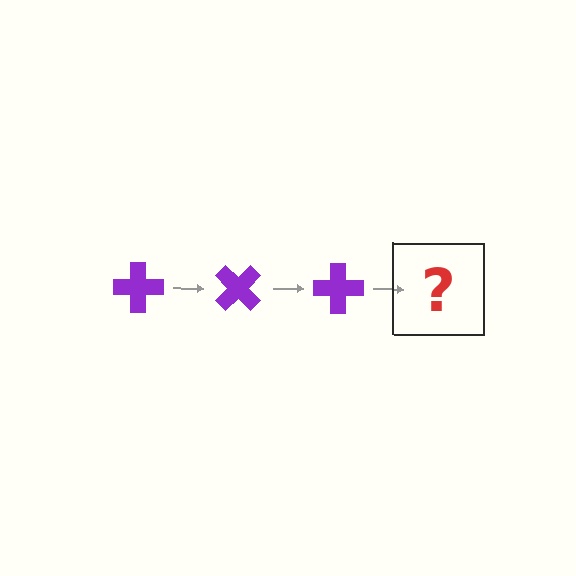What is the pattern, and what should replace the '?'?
The pattern is that the cross rotates 45 degrees each step. The '?' should be a purple cross rotated 135 degrees.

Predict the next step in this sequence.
The next step is a purple cross rotated 135 degrees.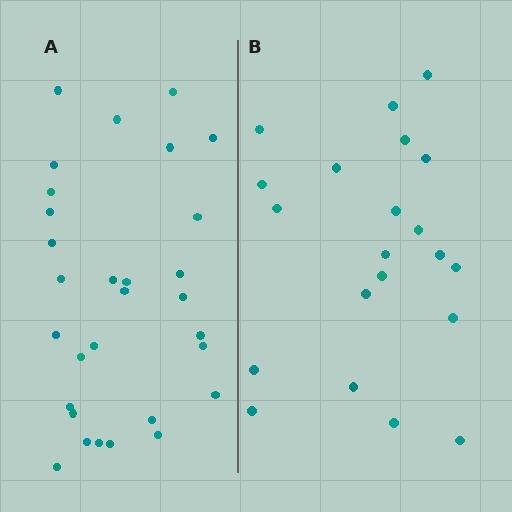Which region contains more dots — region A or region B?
Region A (the left region) has more dots.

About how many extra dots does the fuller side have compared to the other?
Region A has roughly 8 or so more dots than region B.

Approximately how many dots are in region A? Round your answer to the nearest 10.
About 30 dots.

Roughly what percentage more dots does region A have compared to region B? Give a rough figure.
About 45% more.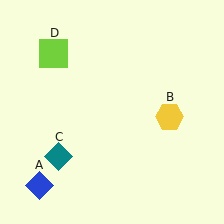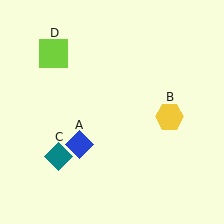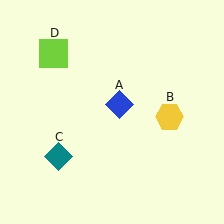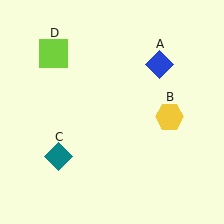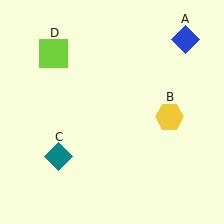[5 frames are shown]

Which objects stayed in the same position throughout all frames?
Yellow hexagon (object B) and teal diamond (object C) and lime square (object D) remained stationary.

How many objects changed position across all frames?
1 object changed position: blue diamond (object A).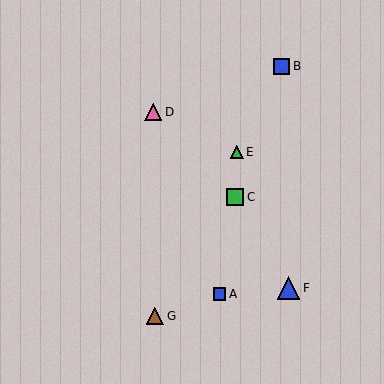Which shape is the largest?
The blue triangle (labeled F) is the largest.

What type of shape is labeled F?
Shape F is a blue triangle.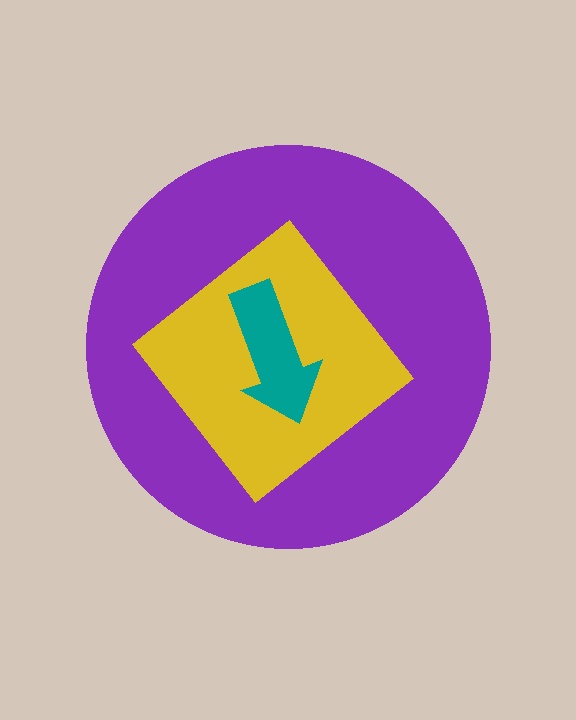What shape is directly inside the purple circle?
The yellow diamond.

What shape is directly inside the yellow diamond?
The teal arrow.